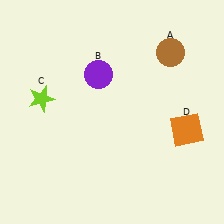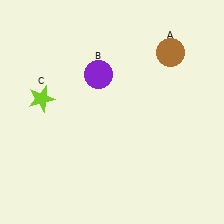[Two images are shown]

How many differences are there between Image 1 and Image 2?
There is 1 difference between the two images.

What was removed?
The orange square (D) was removed in Image 2.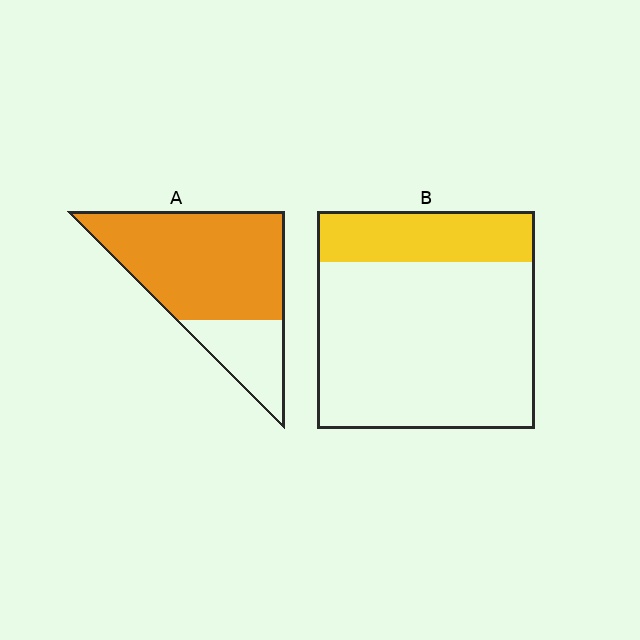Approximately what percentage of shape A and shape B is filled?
A is approximately 75% and B is approximately 25%.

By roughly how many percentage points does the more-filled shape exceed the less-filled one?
By roughly 50 percentage points (A over B).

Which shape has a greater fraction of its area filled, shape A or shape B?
Shape A.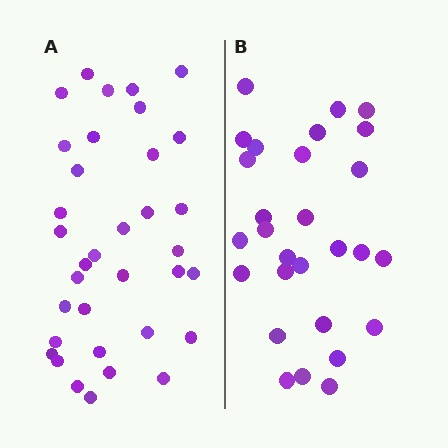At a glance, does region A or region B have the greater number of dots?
Region A (the left region) has more dots.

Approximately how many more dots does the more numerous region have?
Region A has roughly 8 or so more dots than region B.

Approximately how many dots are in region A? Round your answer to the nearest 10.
About 40 dots. (The exact count is 35, which rounds to 40.)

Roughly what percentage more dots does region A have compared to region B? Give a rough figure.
About 25% more.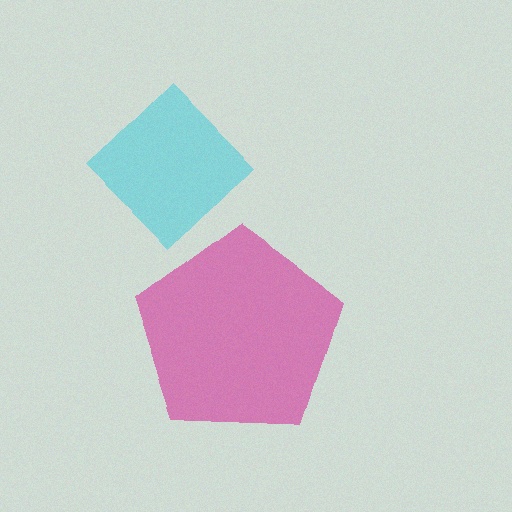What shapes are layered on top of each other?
The layered shapes are: a cyan diamond, a magenta pentagon.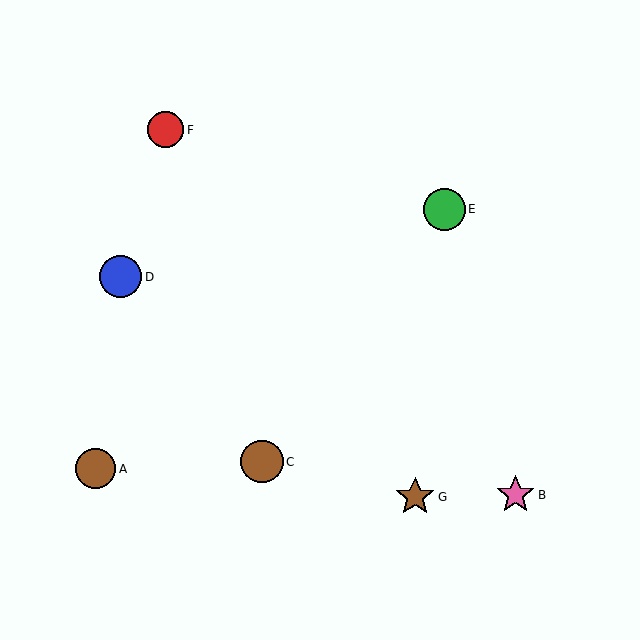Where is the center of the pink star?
The center of the pink star is at (515, 495).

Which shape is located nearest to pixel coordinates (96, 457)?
The brown circle (labeled A) at (96, 469) is nearest to that location.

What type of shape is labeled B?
Shape B is a pink star.